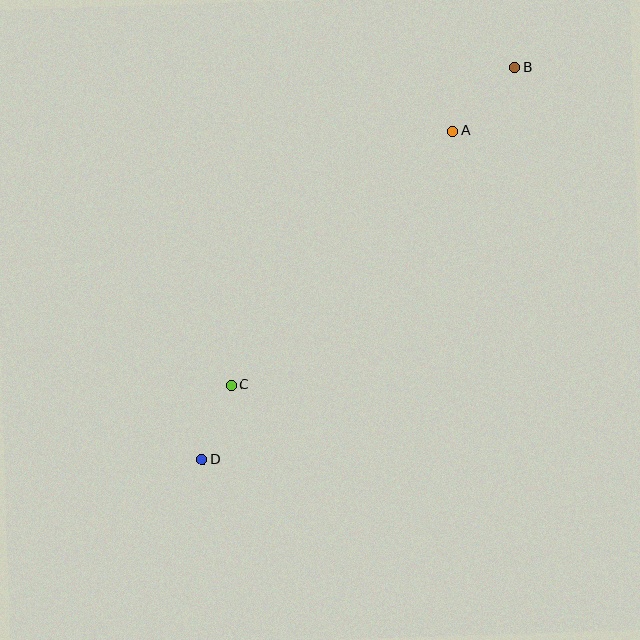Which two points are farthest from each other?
Points B and D are farthest from each other.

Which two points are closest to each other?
Points C and D are closest to each other.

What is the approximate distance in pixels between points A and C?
The distance between A and C is approximately 337 pixels.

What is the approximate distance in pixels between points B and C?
The distance between B and C is approximately 426 pixels.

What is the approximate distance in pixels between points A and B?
The distance between A and B is approximately 89 pixels.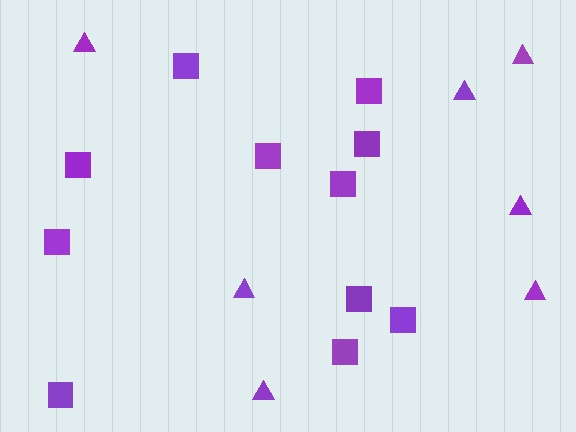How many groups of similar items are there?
There are 2 groups: one group of squares (11) and one group of triangles (7).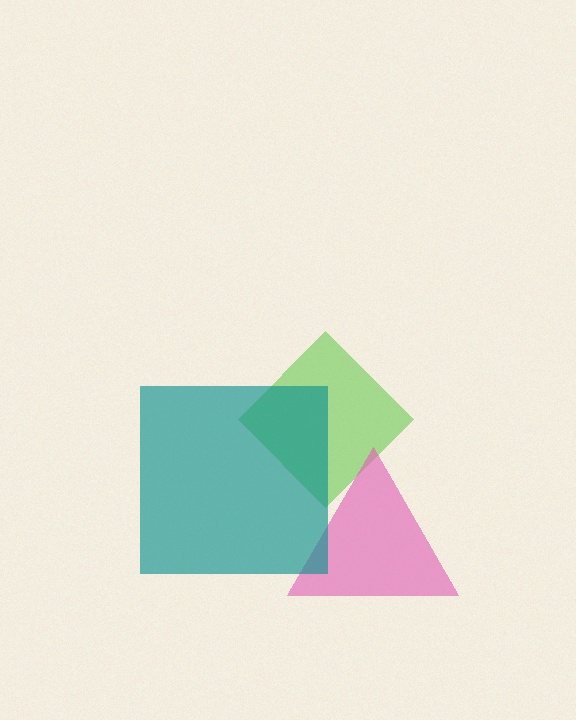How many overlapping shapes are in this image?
There are 3 overlapping shapes in the image.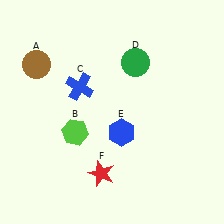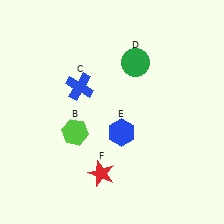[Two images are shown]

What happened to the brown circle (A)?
The brown circle (A) was removed in Image 2. It was in the top-left area of Image 1.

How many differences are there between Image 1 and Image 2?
There is 1 difference between the two images.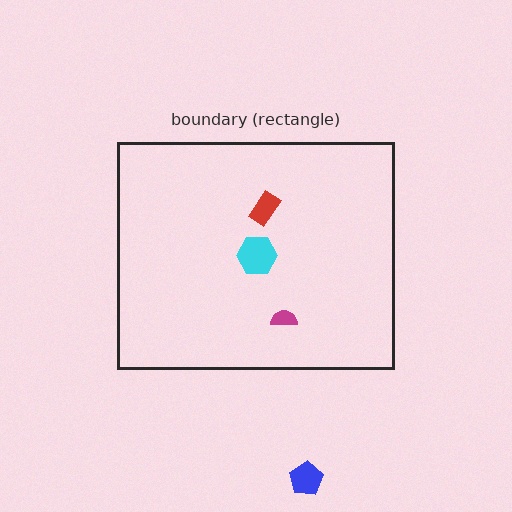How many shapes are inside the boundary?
3 inside, 1 outside.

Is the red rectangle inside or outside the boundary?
Inside.